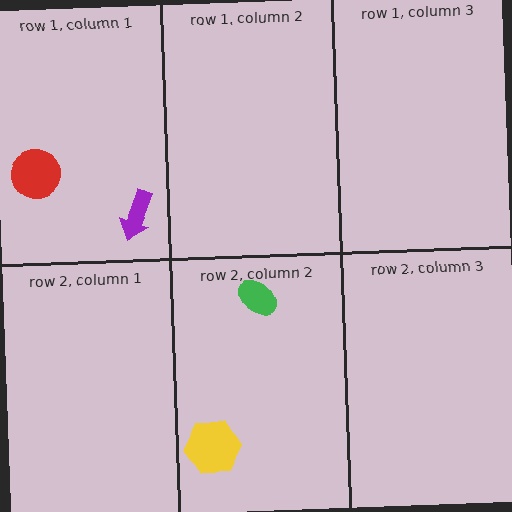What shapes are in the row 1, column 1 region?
The purple arrow, the red circle.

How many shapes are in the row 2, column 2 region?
2.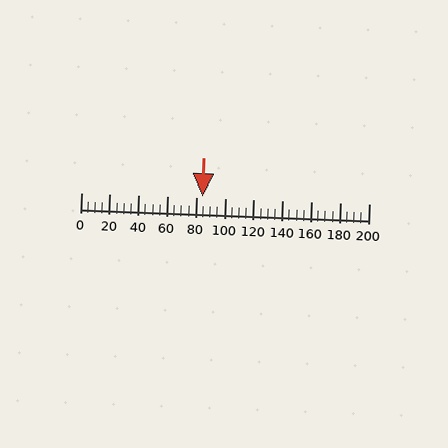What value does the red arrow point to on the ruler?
The red arrow points to approximately 84.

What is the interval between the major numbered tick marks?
The major tick marks are spaced 20 units apart.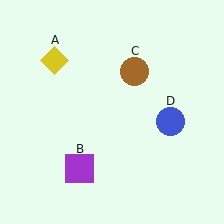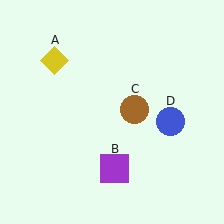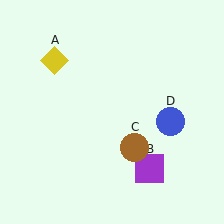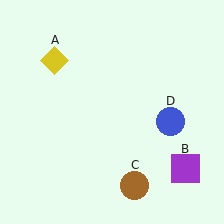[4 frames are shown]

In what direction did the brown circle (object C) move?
The brown circle (object C) moved down.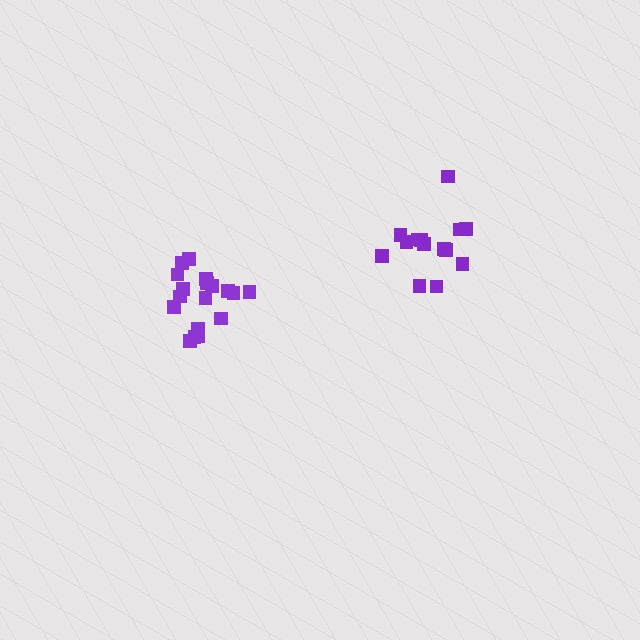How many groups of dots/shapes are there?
There are 2 groups.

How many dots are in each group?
Group 1: 14 dots, Group 2: 18 dots (32 total).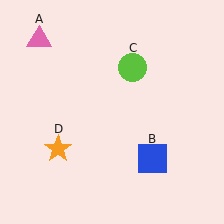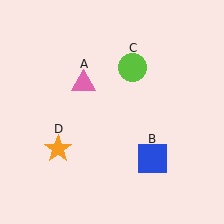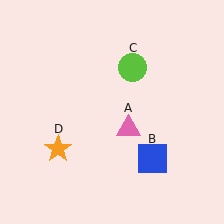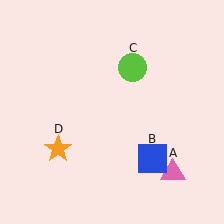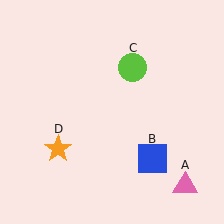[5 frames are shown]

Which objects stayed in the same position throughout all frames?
Blue square (object B) and lime circle (object C) and orange star (object D) remained stationary.